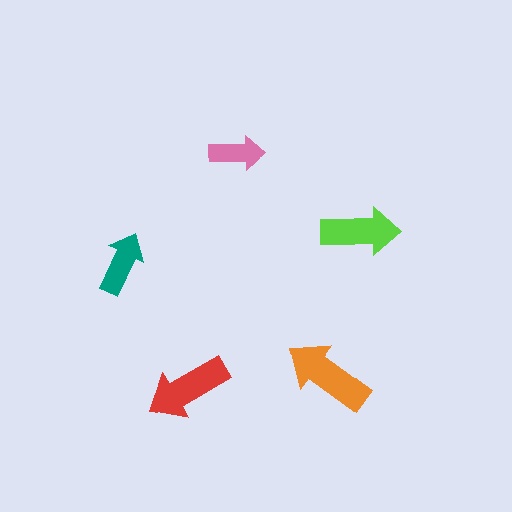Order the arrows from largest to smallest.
the orange one, the red one, the lime one, the teal one, the pink one.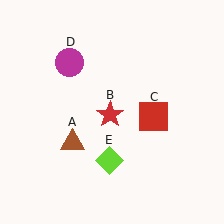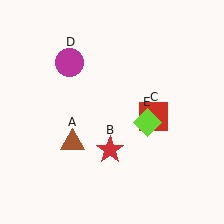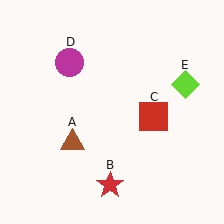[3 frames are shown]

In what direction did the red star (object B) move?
The red star (object B) moved down.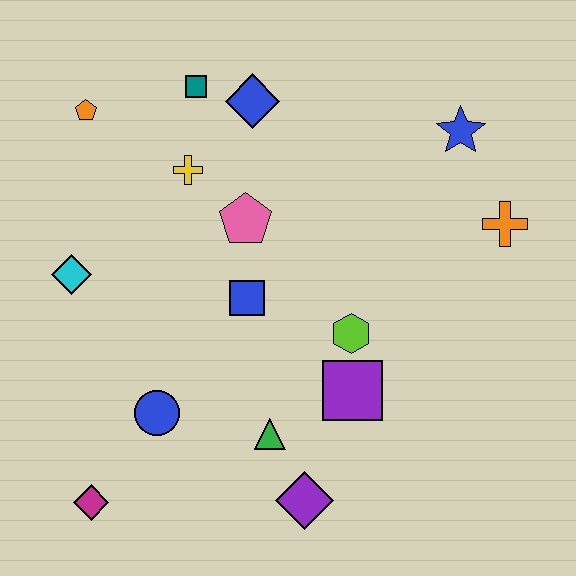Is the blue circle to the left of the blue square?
Yes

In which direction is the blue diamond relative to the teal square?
The blue diamond is to the right of the teal square.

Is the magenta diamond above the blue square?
No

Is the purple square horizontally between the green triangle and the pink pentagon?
No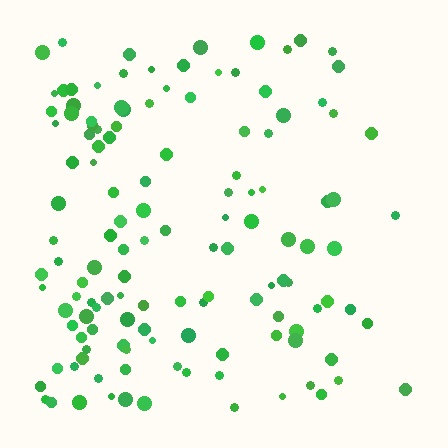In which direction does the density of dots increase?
From right to left, with the left side densest.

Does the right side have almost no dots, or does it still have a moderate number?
Still a moderate number, just noticeably fewer than the left.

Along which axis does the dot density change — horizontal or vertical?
Horizontal.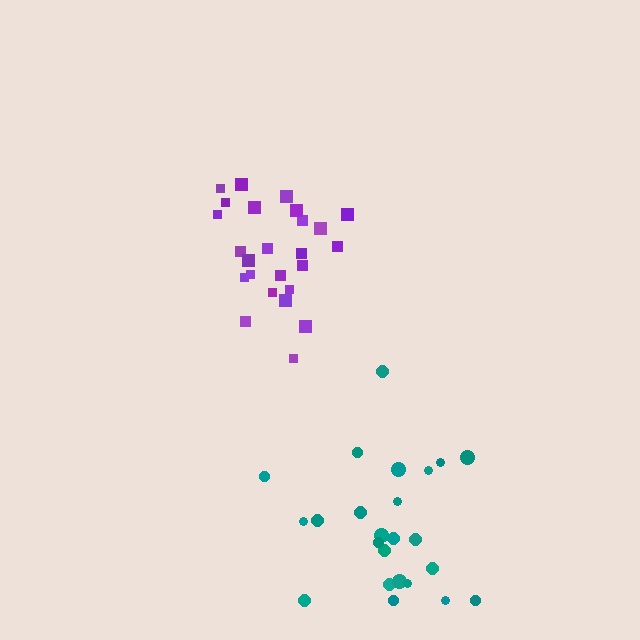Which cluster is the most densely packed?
Purple.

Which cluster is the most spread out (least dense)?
Teal.